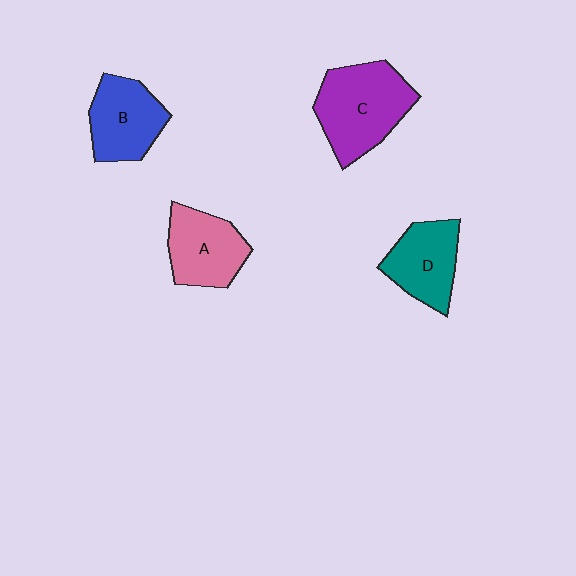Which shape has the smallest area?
Shape D (teal).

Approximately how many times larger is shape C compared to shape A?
Approximately 1.3 times.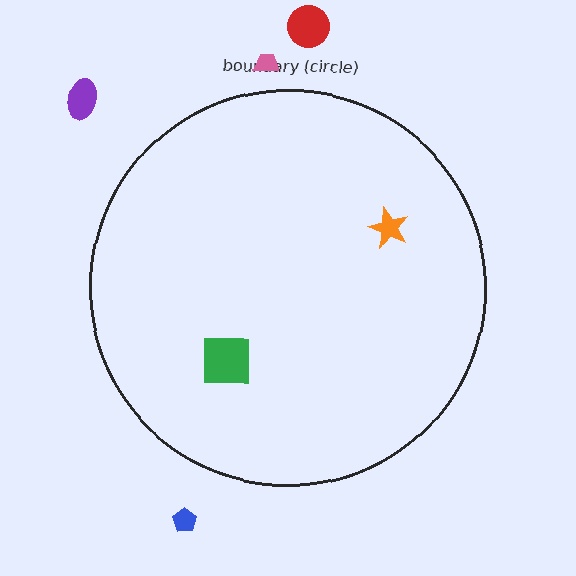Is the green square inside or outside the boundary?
Inside.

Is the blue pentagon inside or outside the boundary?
Outside.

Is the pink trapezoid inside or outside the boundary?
Outside.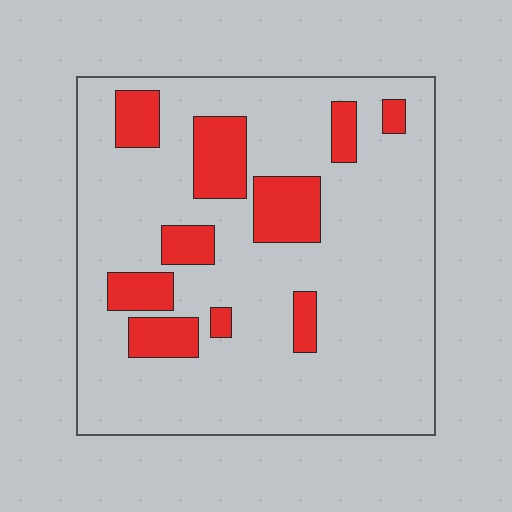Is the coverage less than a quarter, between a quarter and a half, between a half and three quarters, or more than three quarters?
Less than a quarter.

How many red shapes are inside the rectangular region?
10.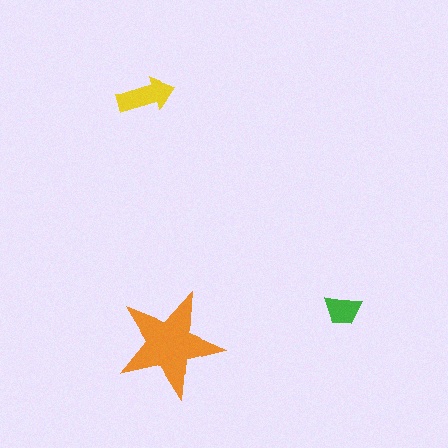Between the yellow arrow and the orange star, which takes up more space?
The orange star.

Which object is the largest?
The orange star.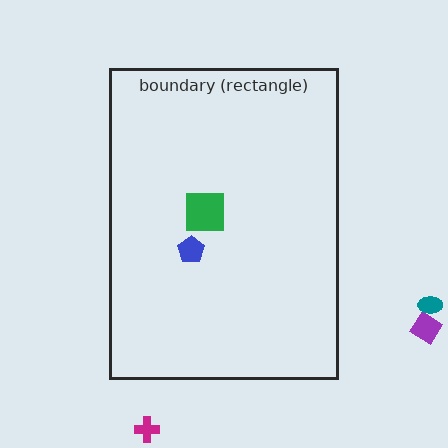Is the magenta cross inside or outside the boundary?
Outside.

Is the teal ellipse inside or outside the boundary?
Outside.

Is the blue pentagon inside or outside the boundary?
Inside.